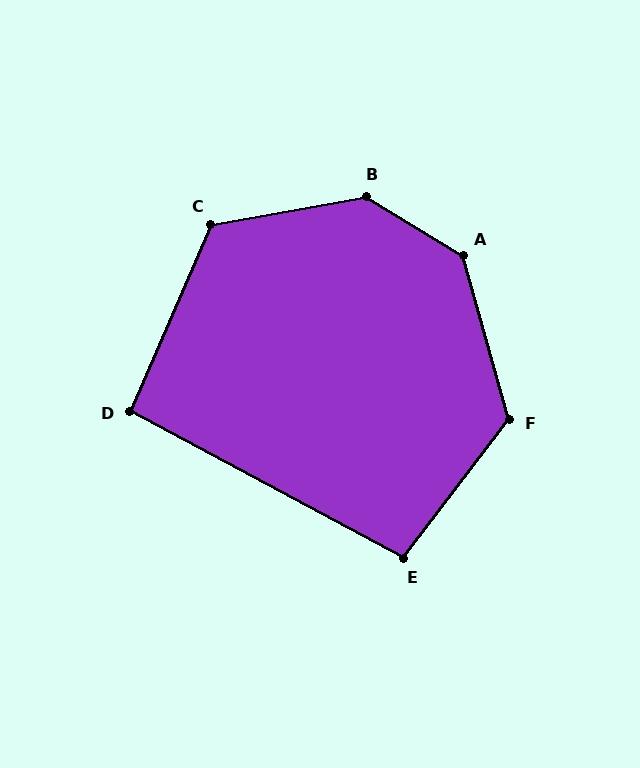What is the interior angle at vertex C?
Approximately 124 degrees (obtuse).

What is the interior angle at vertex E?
Approximately 99 degrees (obtuse).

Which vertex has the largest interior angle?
B, at approximately 139 degrees.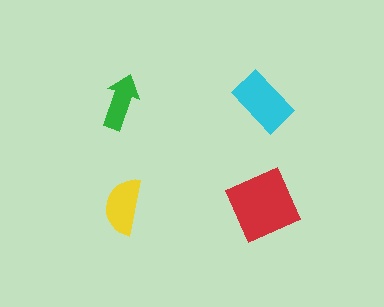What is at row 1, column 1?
A green arrow.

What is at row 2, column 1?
A yellow semicircle.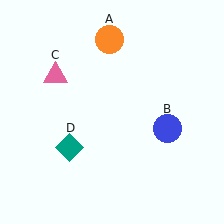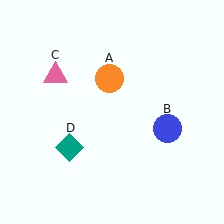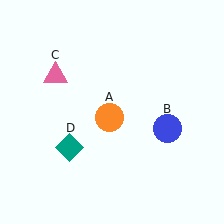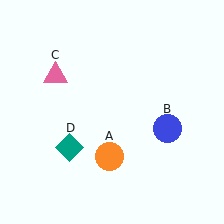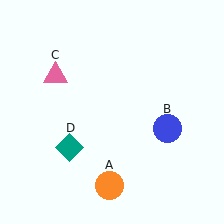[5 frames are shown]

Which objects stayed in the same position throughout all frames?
Blue circle (object B) and pink triangle (object C) and teal diamond (object D) remained stationary.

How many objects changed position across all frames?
1 object changed position: orange circle (object A).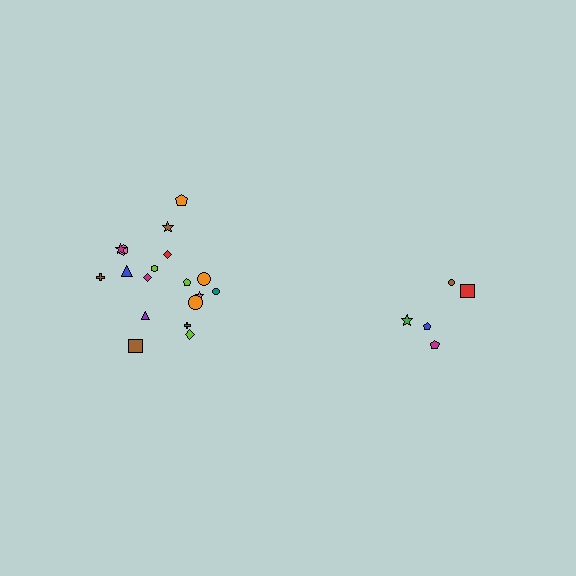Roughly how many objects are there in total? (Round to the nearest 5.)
Roughly 25 objects in total.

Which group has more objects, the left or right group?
The left group.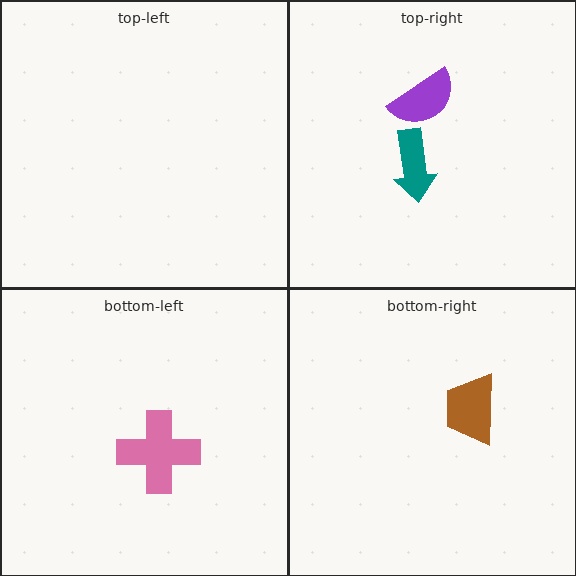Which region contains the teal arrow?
The top-right region.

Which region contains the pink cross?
The bottom-left region.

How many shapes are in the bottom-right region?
1.